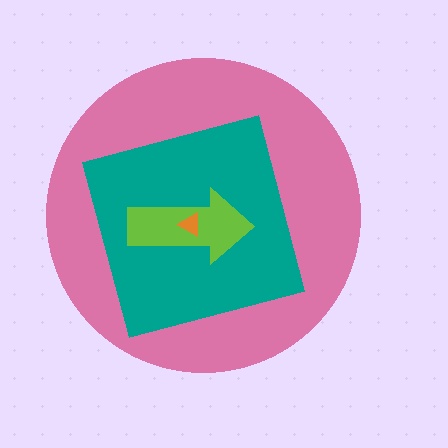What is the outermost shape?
The pink circle.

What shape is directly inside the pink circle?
The teal square.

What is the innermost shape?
The orange triangle.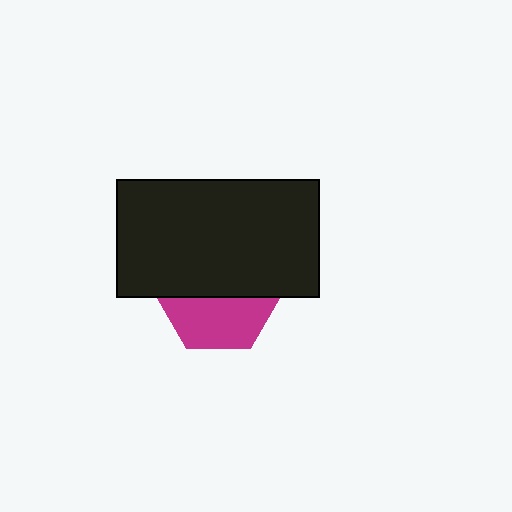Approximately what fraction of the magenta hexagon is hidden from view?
Roughly 56% of the magenta hexagon is hidden behind the black rectangle.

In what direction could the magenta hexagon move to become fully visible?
The magenta hexagon could move down. That would shift it out from behind the black rectangle entirely.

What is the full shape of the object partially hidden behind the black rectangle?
The partially hidden object is a magenta hexagon.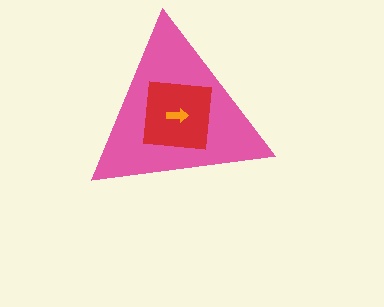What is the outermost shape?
The pink triangle.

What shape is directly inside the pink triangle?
The red square.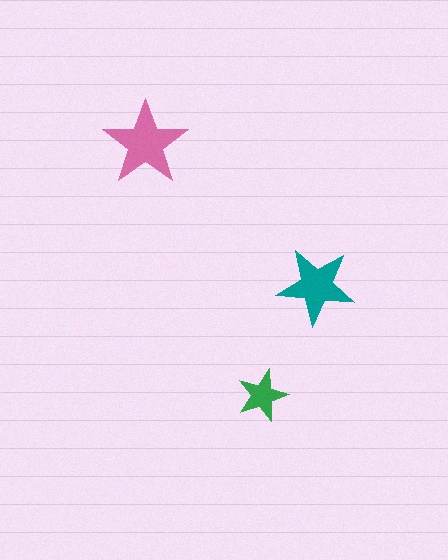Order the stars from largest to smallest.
the pink one, the teal one, the green one.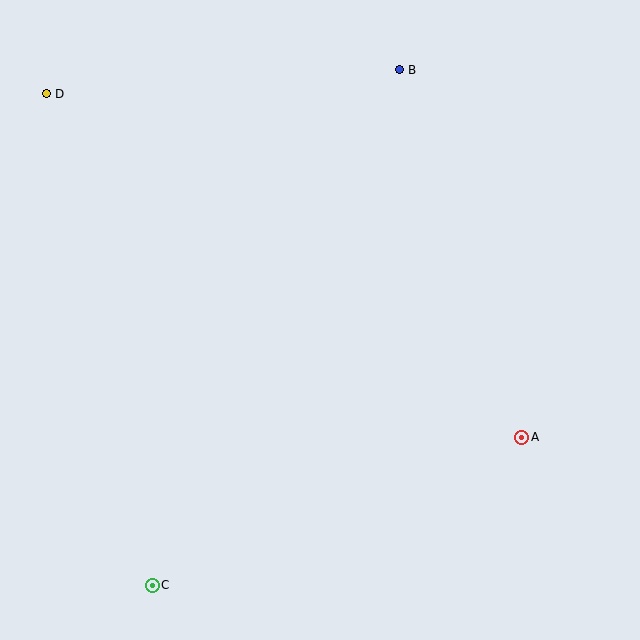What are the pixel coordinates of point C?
Point C is at (152, 585).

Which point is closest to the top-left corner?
Point D is closest to the top-left corner.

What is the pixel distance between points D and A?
The distance between D and A is 587 pixels.